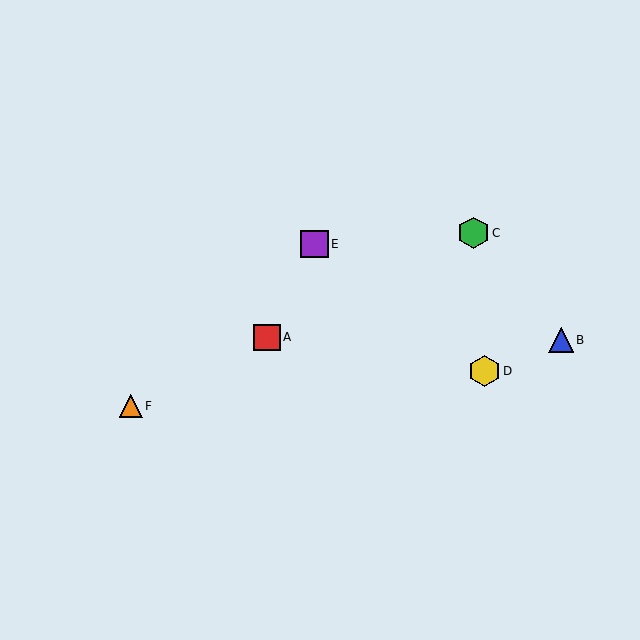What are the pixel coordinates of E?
Object E is at (314, 244).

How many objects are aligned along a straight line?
3 objects (A, C, F) are aligned along a straight line.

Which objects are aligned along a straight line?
Objects A, C, F are aligned along a straight line.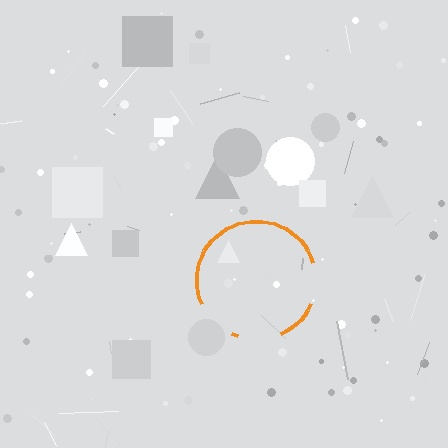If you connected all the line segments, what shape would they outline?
They would outline a circle.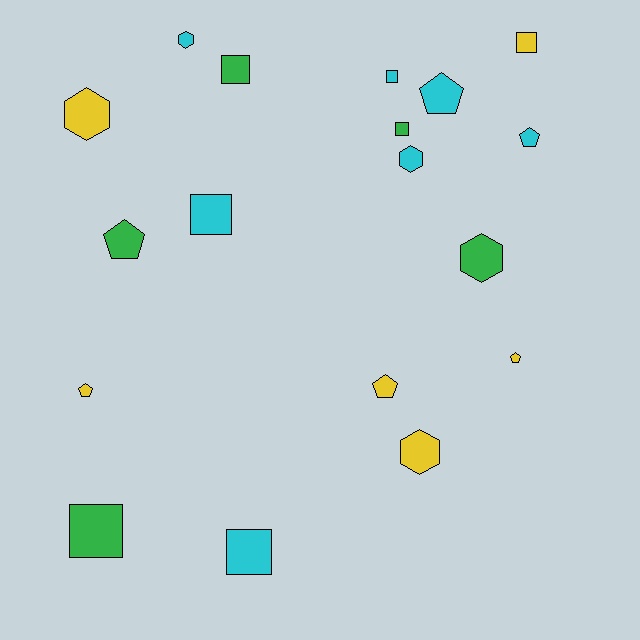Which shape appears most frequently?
Square, with 7 objects.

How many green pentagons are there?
There is 1 green pentagon.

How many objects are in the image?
There are 18 objects.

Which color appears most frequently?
Cyan, with 7 objects.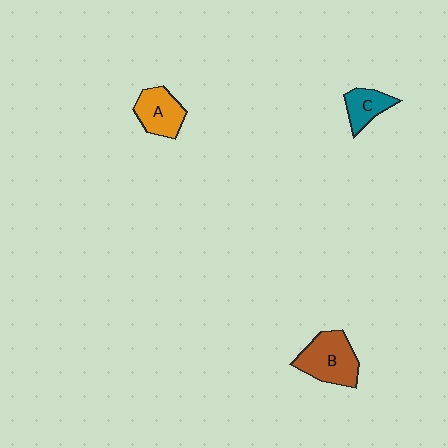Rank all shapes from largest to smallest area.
From largest to smallest: B (brown), A (orange), C (teal).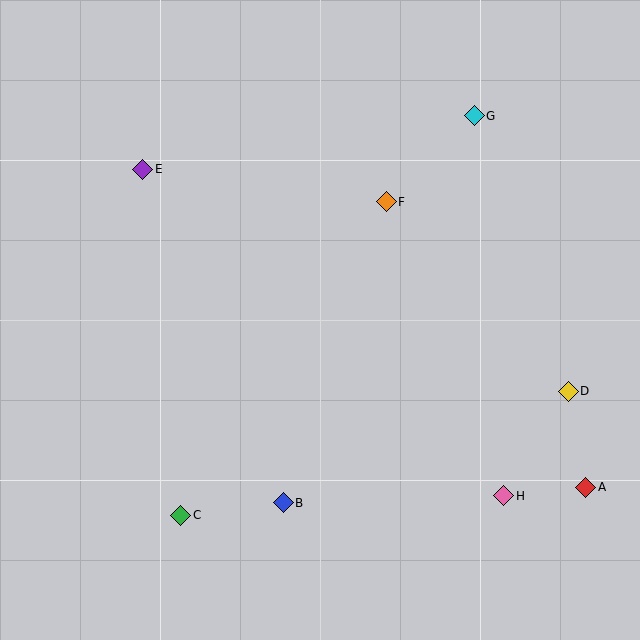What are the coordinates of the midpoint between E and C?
The midpoint between E and C is at (162, 342).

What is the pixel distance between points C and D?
The distance between C and D is 407 pixels.